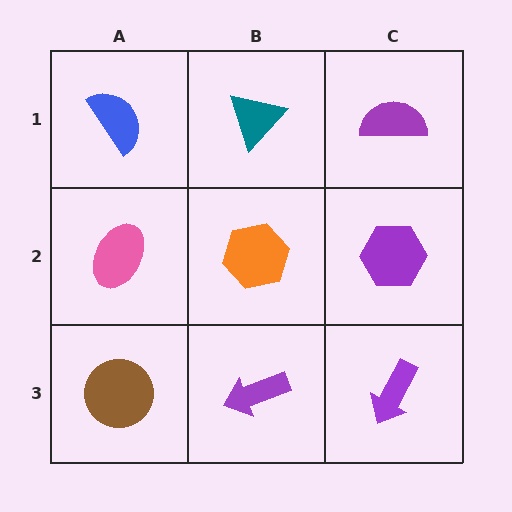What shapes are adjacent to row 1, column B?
An orange hexagon (row 2, column B), a blue semicircle (row 1, column A), a purple semicircle (row 1, column C).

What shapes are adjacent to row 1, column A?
A pink ellipse (row 2, column A), a teal triangle (row 1, column B).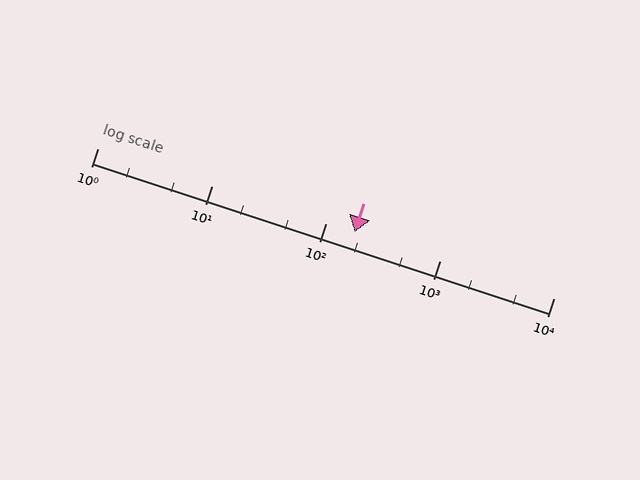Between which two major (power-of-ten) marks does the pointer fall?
The pointer is between 100 and 1000.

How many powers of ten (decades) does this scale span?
The scale spans 4 decades, from 1 to 10000.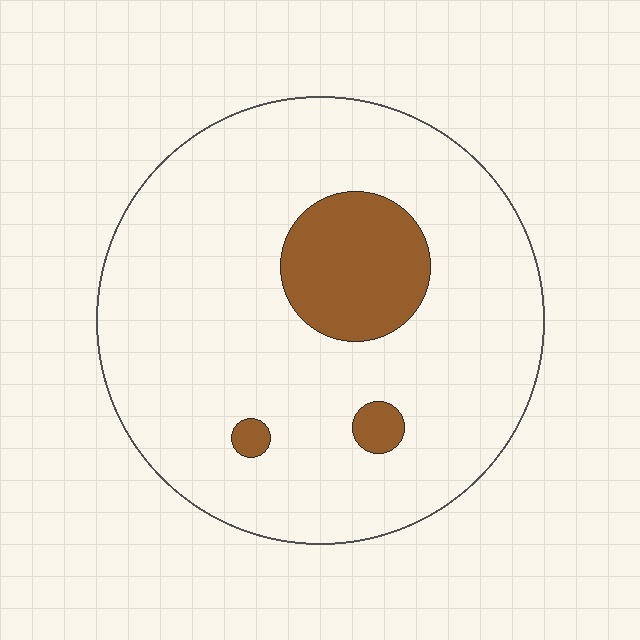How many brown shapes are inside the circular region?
3.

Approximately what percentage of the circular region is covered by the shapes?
Approximately 15%.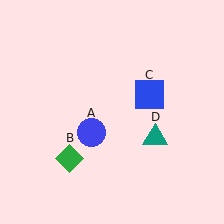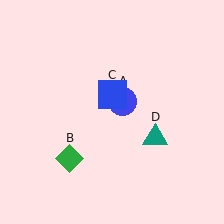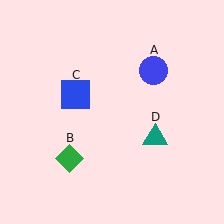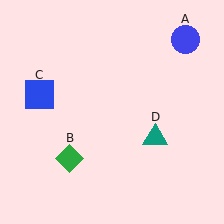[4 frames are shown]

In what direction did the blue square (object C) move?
The blue square (object C) moved left.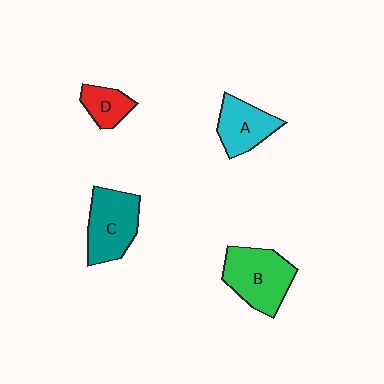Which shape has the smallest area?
Shape D (red).